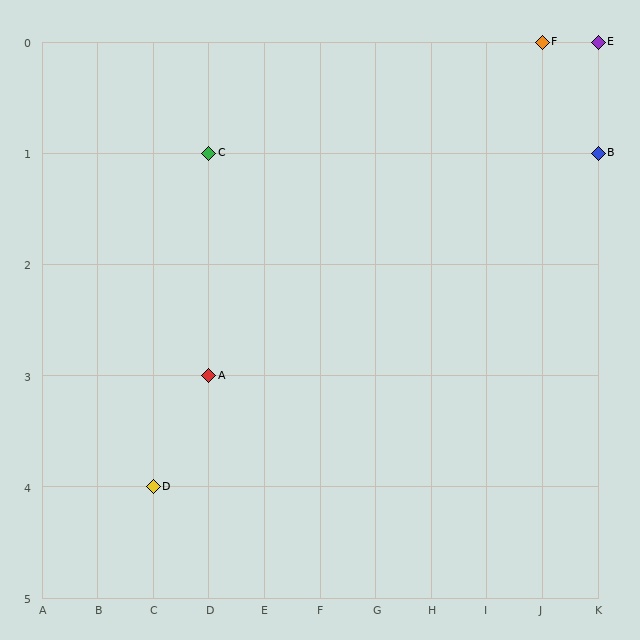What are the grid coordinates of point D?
Point D is at grid coordinates (C, 4).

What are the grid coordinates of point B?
Point B is at grid coordinates (K, 1).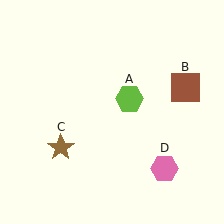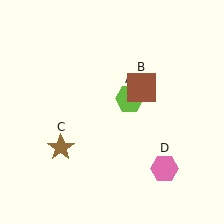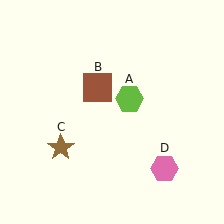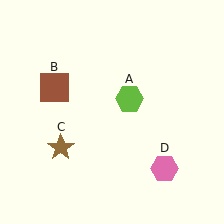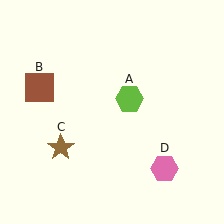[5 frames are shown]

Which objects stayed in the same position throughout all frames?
Lime hexagon (object A) and brown star (object C) and pink hexagon (object D) remained stationary.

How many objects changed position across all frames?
1 object changed position: brown square (object B).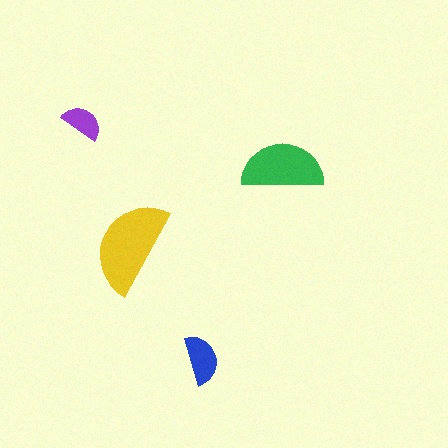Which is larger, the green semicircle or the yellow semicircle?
The yellow one.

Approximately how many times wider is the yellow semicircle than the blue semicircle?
About 2 times wider.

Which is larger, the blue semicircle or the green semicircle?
The green one.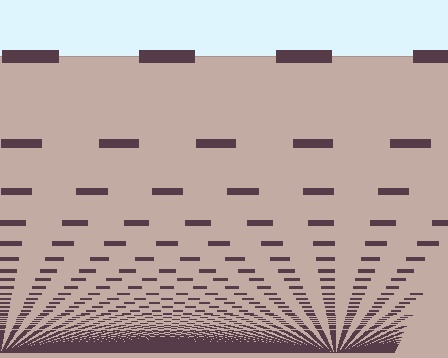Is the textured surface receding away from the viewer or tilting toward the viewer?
The surface appears to tilt toward the viewer. Texture elements get larger and sparser toward the top.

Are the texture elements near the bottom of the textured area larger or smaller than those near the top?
Smaller. The gradient is inverted — elements near the bottom are smaller and denser.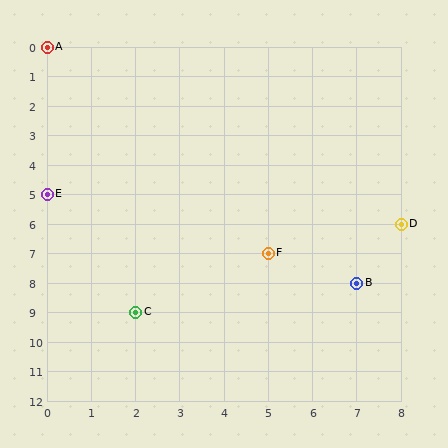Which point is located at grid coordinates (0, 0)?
Point A is at (0, 0).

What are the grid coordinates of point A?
Point A is at grid coordinates (0, 0).